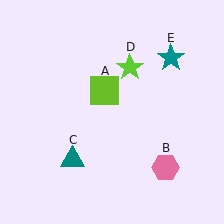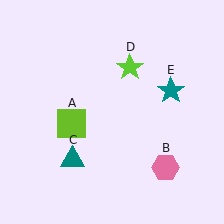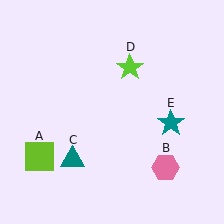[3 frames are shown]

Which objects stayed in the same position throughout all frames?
Pink hexagon (object B) and teal triangle (object C) and lime star (object D) remained stationary.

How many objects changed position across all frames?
2 objects changed position: lime square (object A), teal star (object E).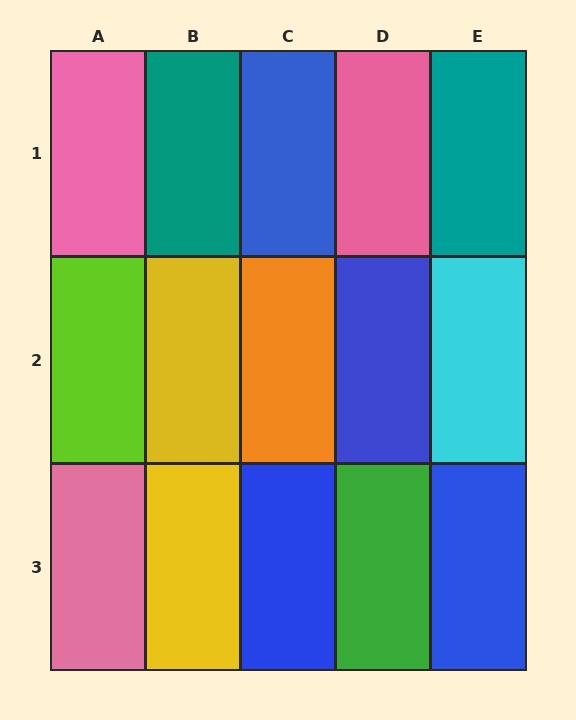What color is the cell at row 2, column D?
Blue.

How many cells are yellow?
2 cells are yellow.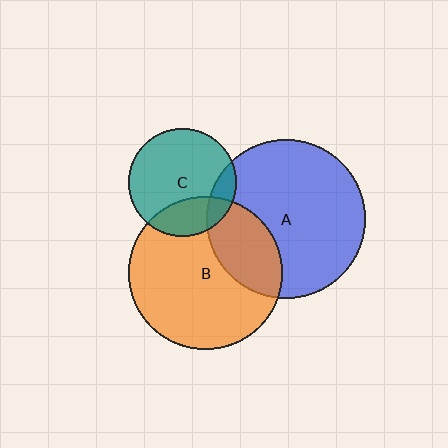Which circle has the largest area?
Circle A (blue).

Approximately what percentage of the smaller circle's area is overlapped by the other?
Approximately 15%.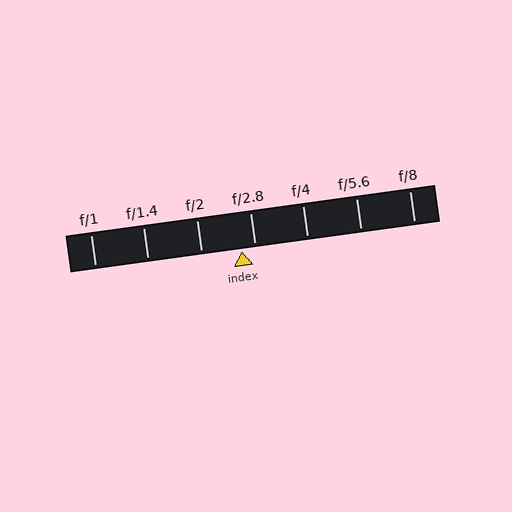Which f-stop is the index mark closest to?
The index mark is closest to f/2.8.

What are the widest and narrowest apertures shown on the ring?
The widest aperture shown is f/1 and the narrowest is f/8.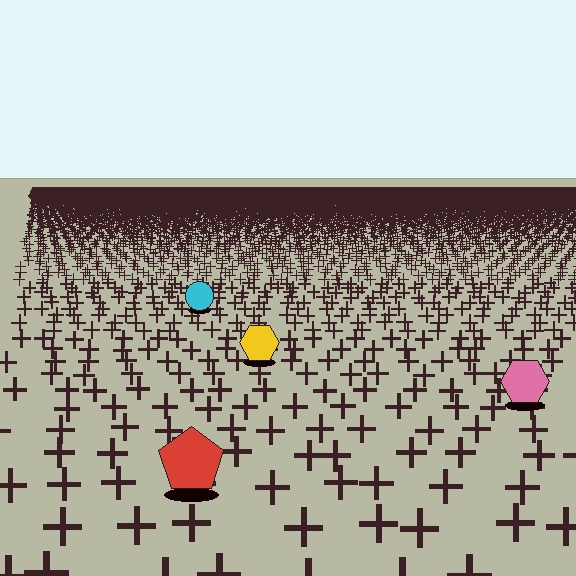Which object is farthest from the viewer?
The cyan circle is farthest from the viewer. It appears smaller and the ground texture around it is denser.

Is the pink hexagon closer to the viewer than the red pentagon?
No. The red pentagon is closer — you can tell from the texture gradient: the ground texture is coarser near it.